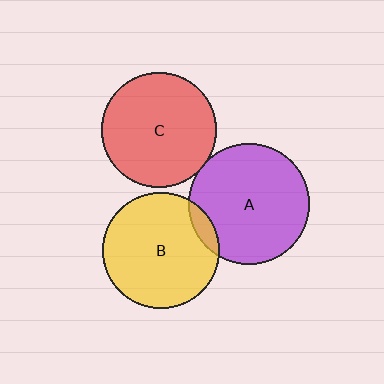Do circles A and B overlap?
Yes.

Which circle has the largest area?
Circle A (purple).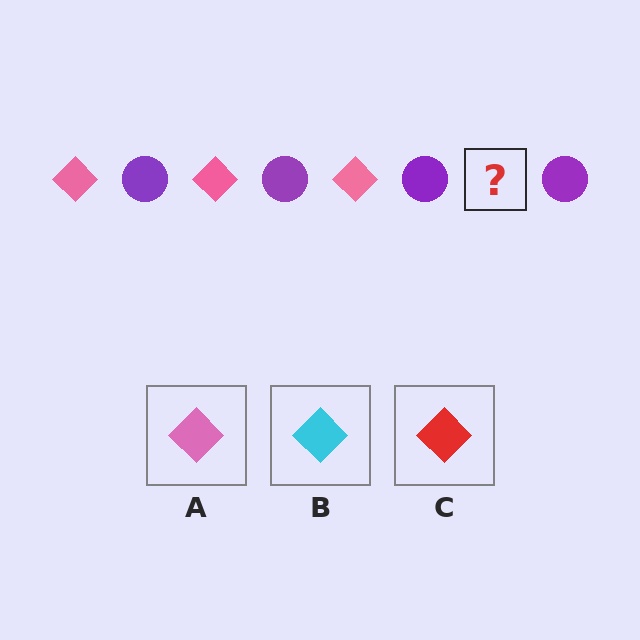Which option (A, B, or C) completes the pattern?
A.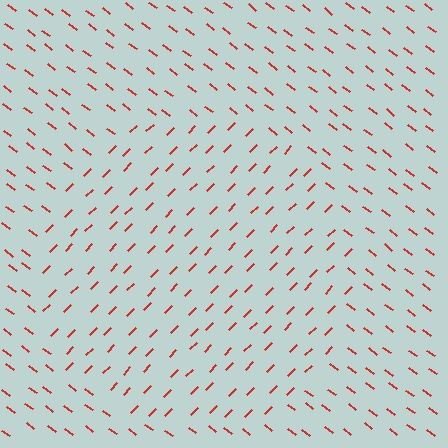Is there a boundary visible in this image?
Yes, there is a texture boundary formed by a change in line orientation.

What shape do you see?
I see a circle.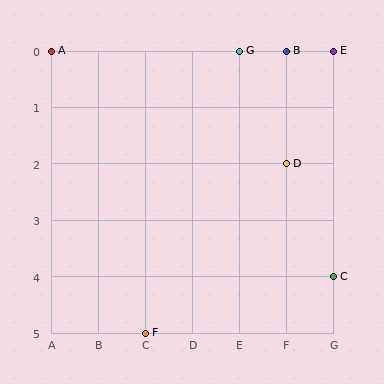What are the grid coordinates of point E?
Point E is at grid coordinates (G, 0).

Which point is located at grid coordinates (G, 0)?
Point E is at (G, 0).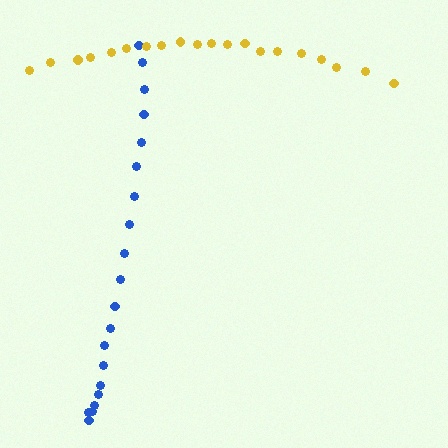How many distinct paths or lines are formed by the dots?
There are 2 distinct paths.